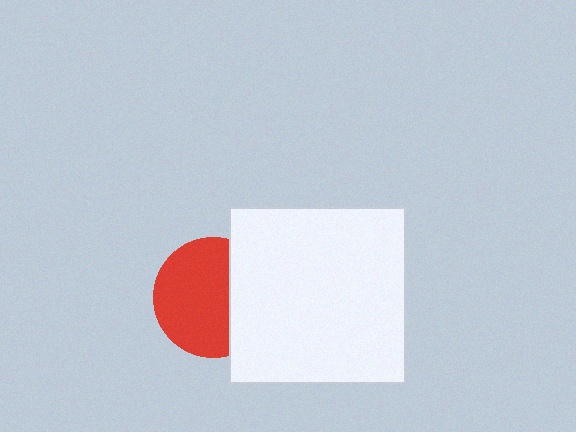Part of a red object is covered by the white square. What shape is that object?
It is a circle.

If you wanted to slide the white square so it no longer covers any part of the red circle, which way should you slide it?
Slide it right — that is the most direct way to separate the two shapes.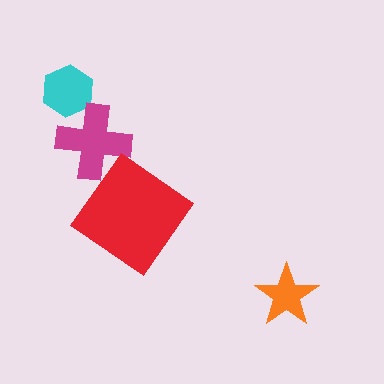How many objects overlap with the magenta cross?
1 object overlaps with the magenta cross.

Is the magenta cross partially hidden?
No, no other shape covers it.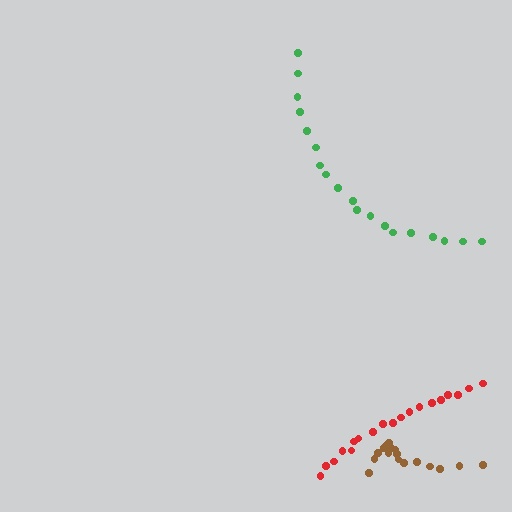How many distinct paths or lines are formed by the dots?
There are 3 distinct paths.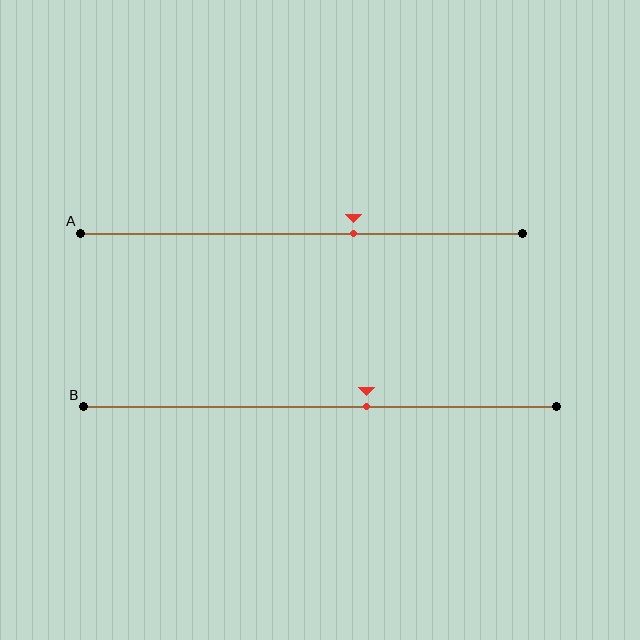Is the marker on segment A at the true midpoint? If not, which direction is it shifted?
No, the marker on segment A is shifted to the right by about 12% of the segment length.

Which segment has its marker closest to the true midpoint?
Segment B has its marker closest to the true midpoint.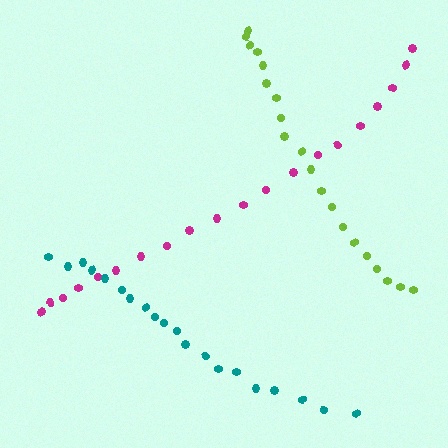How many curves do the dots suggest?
There are 3 distinct paths.